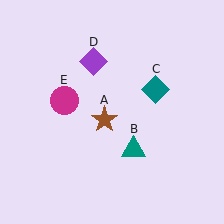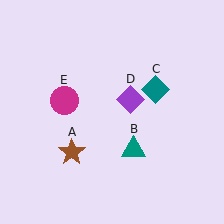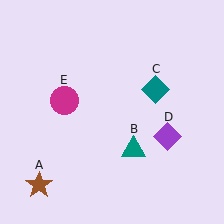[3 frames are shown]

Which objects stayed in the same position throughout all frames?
Teal triangle (object B) and teal diamond (object C) and magenta circle (object E) remained stationary.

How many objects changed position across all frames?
2 objects changed position: brown star (object A), purple diamond (object D).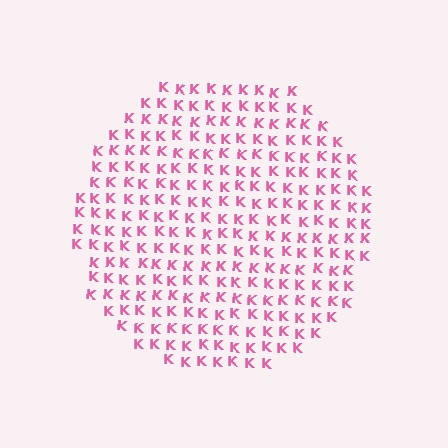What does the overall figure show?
The overall figure shows a circle.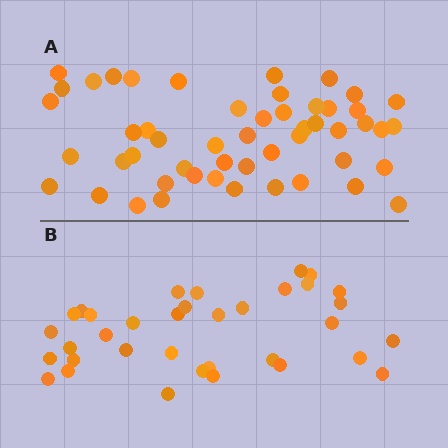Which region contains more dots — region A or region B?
Region A (the top region) has more dots.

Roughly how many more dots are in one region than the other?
Region A has approximately 15 more dots than region B.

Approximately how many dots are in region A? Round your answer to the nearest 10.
About 50 dots. (The exact count is 51, which rounds to 50.)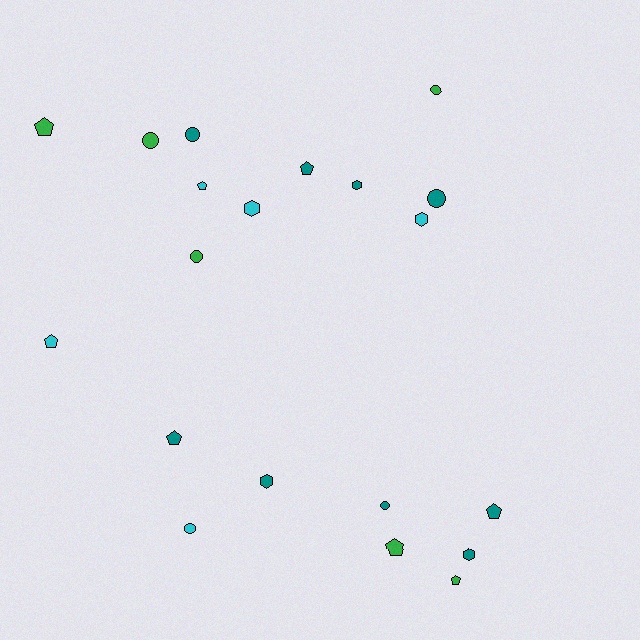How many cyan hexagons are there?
There are 2 cyan hexagons.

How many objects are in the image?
There are 20 objects.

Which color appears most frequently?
Teal, with 9 objects.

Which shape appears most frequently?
Pentagon, with 8 objects.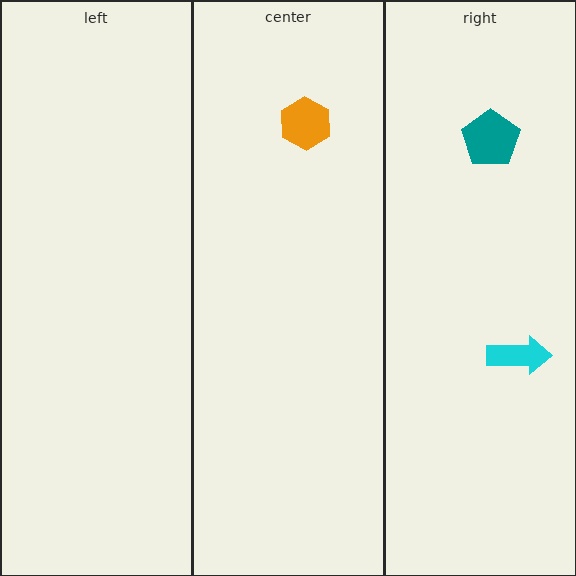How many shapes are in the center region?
1.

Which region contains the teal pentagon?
The right region.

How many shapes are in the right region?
2.